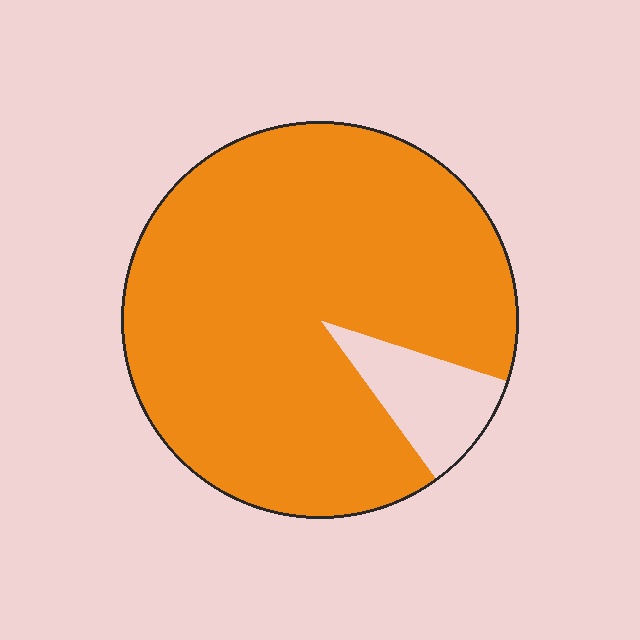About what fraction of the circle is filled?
About nine tenths (9/10).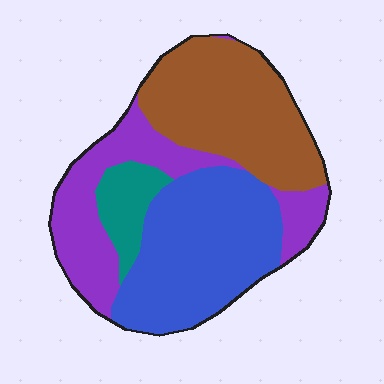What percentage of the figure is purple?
Purple covers 25% of the figure.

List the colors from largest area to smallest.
From largest to smallest: blue, brown, purple, teal.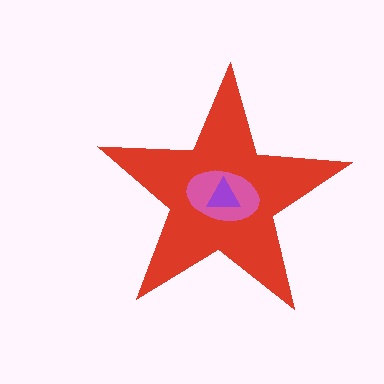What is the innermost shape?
The purple triangle.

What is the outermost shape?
The red star.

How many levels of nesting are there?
3.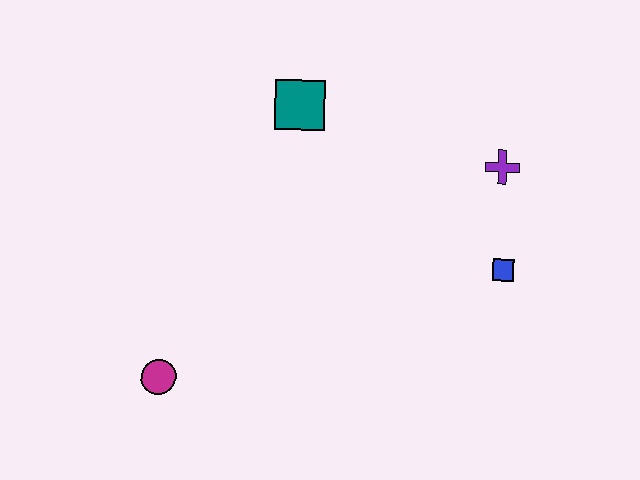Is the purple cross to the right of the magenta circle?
Yes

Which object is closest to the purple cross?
The blue square is closest to the purple cross.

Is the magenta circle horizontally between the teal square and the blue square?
No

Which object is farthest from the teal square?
The magenta circle is farthest from the teal square.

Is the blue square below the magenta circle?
No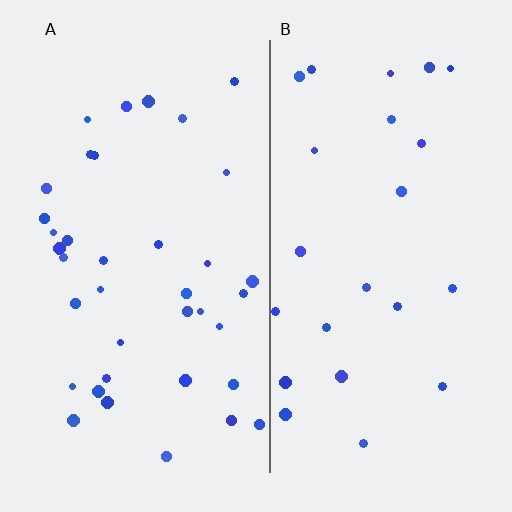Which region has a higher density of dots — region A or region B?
A (the left).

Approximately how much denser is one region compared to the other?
Approximately 1.6× — region A over region B.